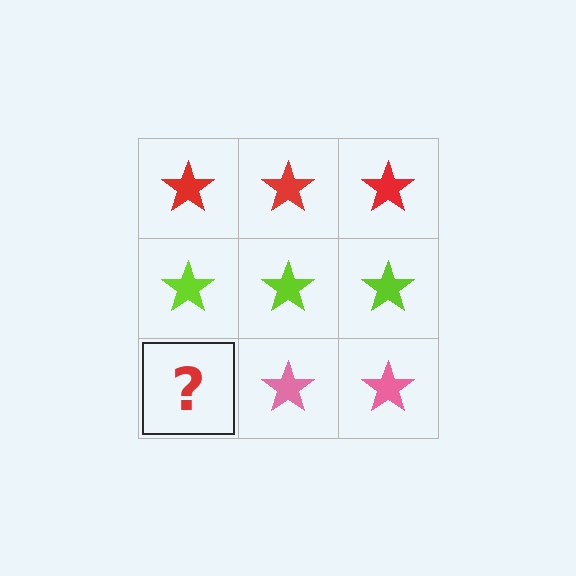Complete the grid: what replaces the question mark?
The question mark should be replaced with a pink star.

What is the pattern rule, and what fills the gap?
The rule is that each row has a consistent color. The gap should be filled with a pink star.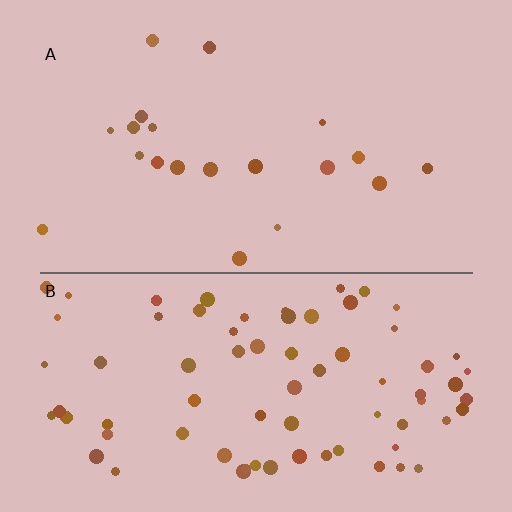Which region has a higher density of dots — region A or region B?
B (the bottom).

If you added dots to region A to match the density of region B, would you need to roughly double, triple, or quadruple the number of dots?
Approximately quadruple.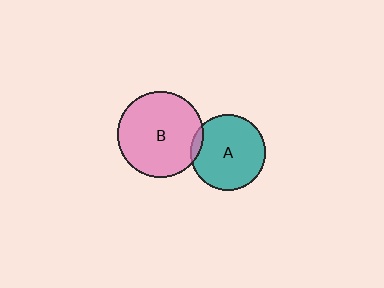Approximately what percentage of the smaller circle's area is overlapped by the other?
Approximately 5%.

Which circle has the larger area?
Circle B (pink).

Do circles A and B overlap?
Yes.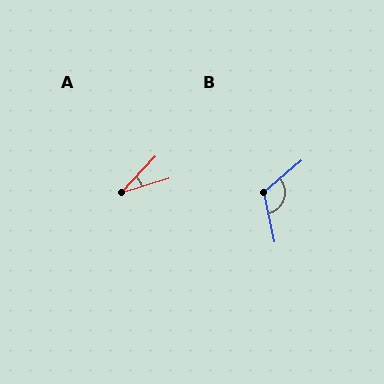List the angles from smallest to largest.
A (29°), B (118°).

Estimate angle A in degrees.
Approximately 29 degrees.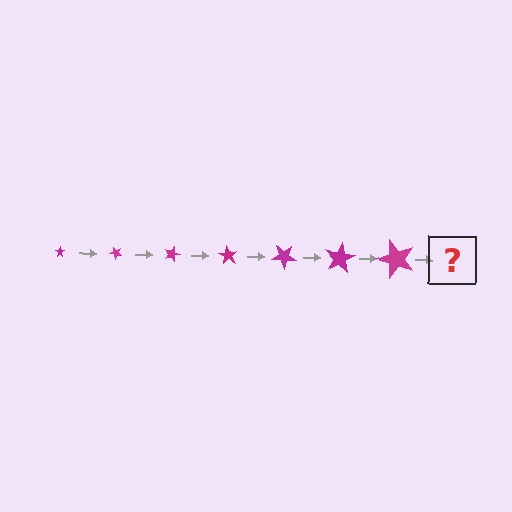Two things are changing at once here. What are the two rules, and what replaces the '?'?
The two rules are that the star grows larger each step and it rotates 45 degrees each step. The '?' should be a star, larger than the previous one and rotated 315 degrees from the start.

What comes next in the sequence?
The next element should be a star, larger than the previous one and rotated 315 degrees from the start.